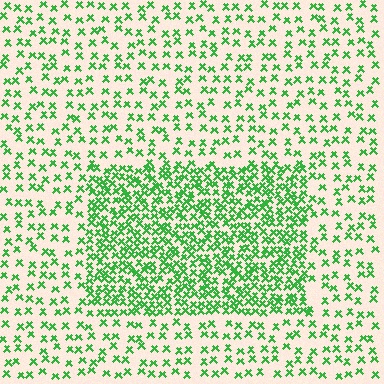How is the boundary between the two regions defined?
The boundary is defined by a change in element density (approximately 2.4x ratio). All elements are the same color, size, and shape.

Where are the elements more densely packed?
The elements are more densely packed inside the rectangle boundary.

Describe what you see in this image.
The image contains small green elements arranged at two different densities. A rectangle-shaped region is visible where the elements are more densely packed than the surrounding area.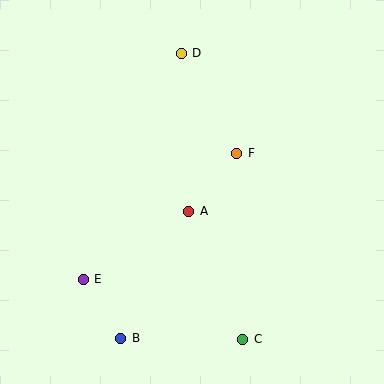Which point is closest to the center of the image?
Point A at (189, 211) is closest to the center.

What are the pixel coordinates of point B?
Point B is at (121, 338).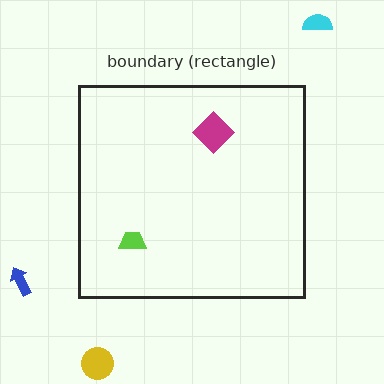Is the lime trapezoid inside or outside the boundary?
Inside.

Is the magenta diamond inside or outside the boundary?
Inside.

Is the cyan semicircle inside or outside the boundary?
Outside.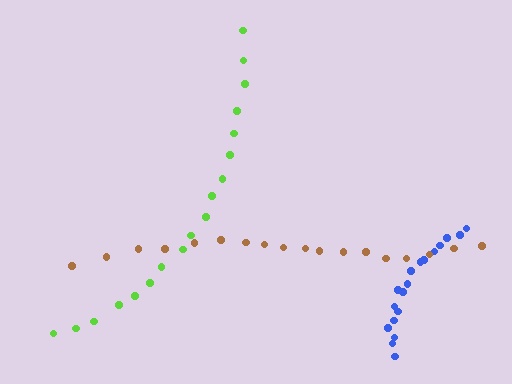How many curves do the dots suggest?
There are 3 distinct paths.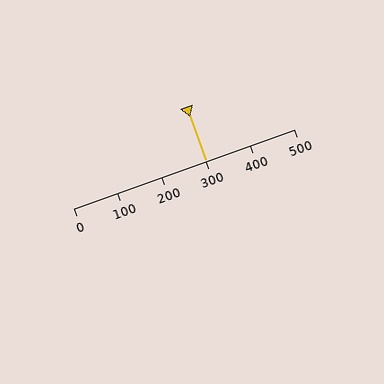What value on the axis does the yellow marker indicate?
The marker indicates approximately 300.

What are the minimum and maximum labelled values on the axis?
The axis runs from 0 to 500.